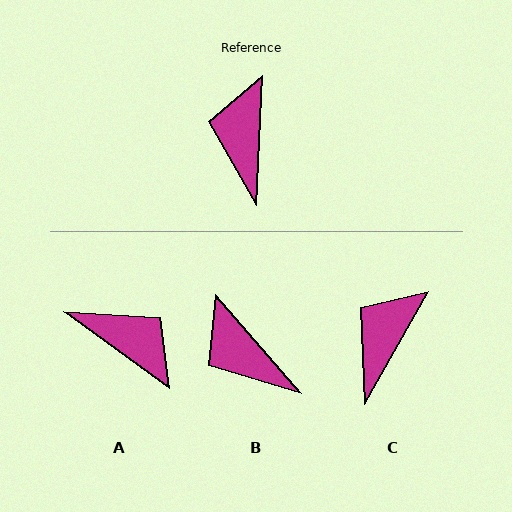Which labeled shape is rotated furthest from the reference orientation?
A, about 123 degrees away.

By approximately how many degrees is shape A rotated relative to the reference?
Approximately 123 degrees clockwise.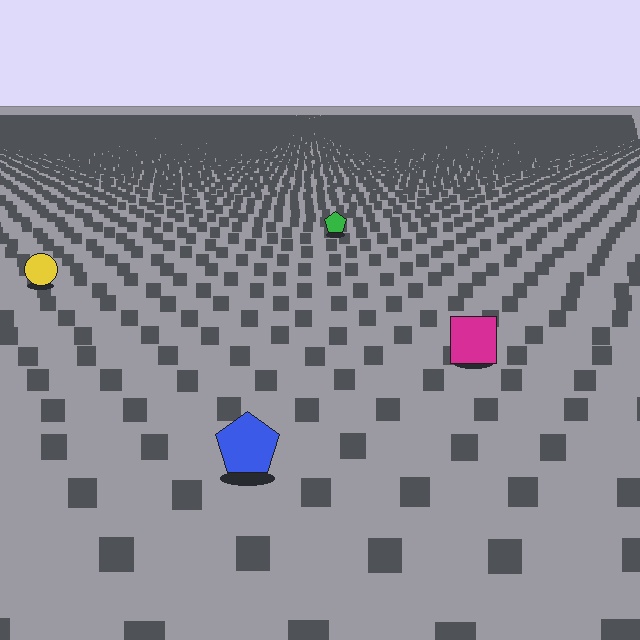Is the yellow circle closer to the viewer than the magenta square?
No. The magenta square is closer — you can tell from the texture gradient: the ground texture is coarser near it.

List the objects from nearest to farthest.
From nearest to farthest: the blue pentagon, the magenta square, the yellow circle, the green pentagon.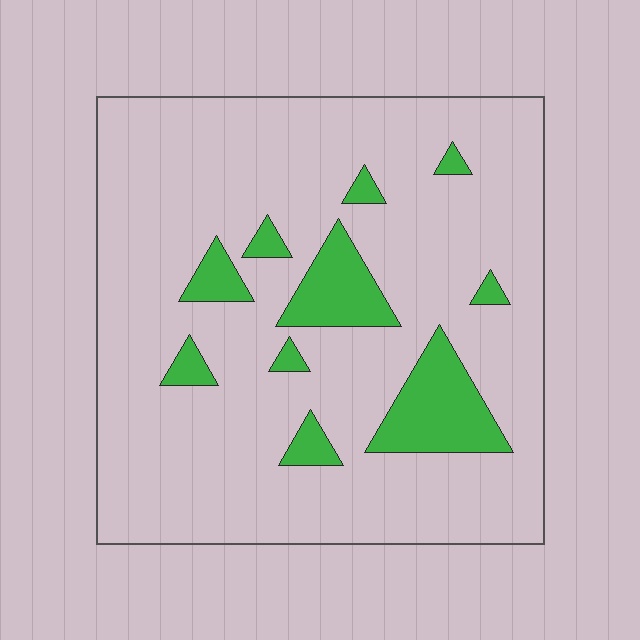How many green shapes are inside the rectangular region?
10.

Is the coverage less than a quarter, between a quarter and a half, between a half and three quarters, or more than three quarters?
Less than a quarter.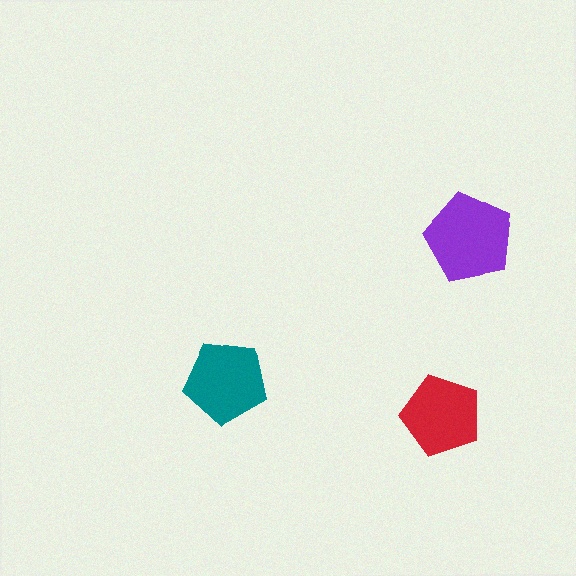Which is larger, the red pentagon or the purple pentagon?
The purple one.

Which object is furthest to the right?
The purple pentagon is rightmost.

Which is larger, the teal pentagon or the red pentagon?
The teal one.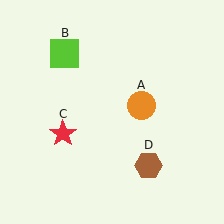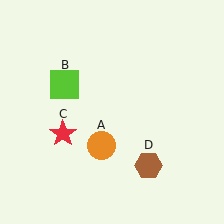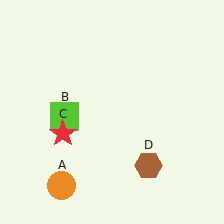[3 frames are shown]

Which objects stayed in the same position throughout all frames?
Red star (object C) and brown hexagon (object D) remained stationary.